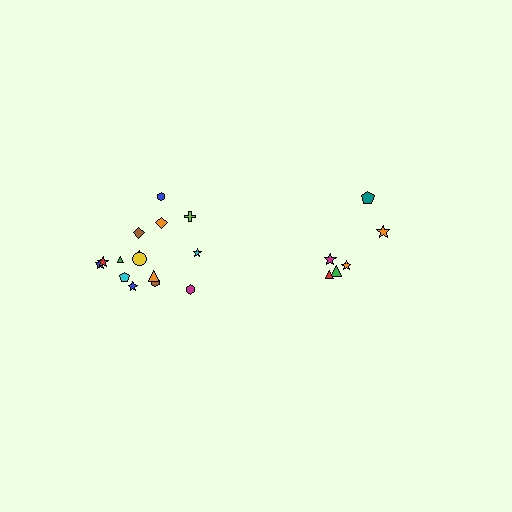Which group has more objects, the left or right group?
The left group.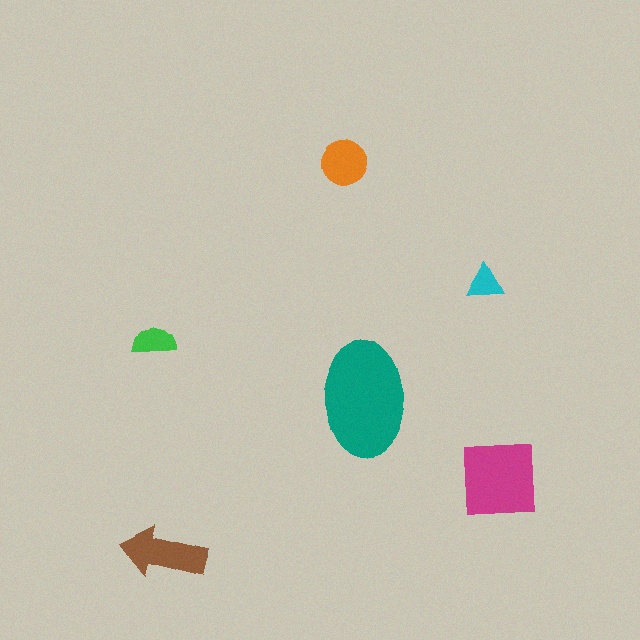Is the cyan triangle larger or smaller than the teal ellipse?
Smaller.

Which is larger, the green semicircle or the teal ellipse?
The teal ellipse.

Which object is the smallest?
The cyan triangle.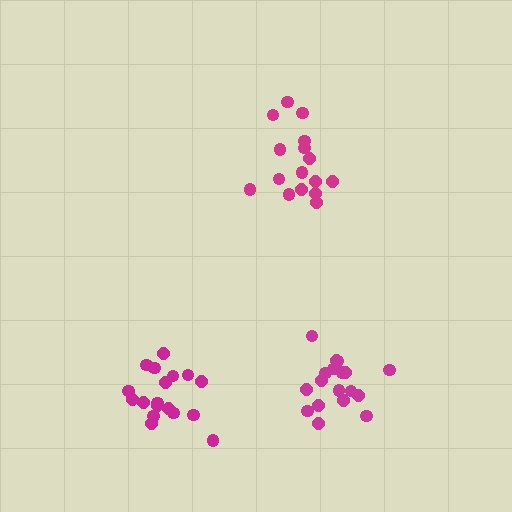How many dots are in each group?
Group 1: 16 dots, Group 2: 18 dots, Group 3: 18 dots (52 total).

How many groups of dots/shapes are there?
There are 3 groups.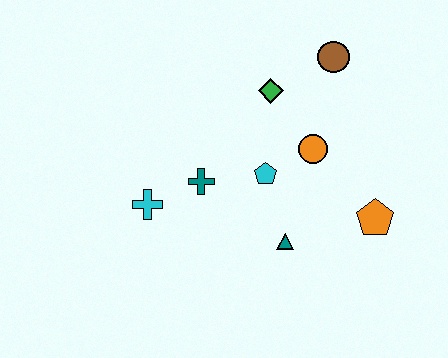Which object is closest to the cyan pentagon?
The orange circle is closest to the cyan pentagon.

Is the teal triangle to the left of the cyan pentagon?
No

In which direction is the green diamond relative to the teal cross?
The green diamond is above the teal cross.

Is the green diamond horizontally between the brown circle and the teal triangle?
No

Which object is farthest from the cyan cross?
The brown circle is farthest from the cyan cross.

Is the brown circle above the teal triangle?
Yes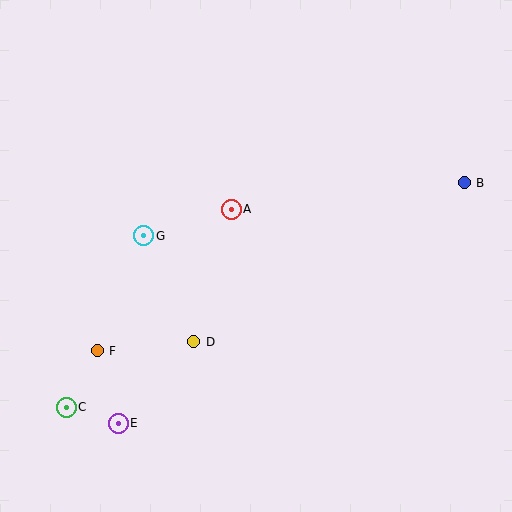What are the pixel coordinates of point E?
Point E is at (118, 423).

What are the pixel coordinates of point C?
Point C is at (66, 407).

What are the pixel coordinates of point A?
Point A is at (231, 209).